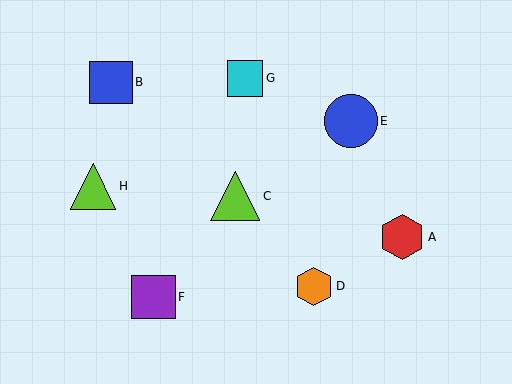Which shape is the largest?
The blue circle (labeled E) is the largest.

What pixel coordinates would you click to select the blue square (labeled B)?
Click at (111, 82) to select the blue square B.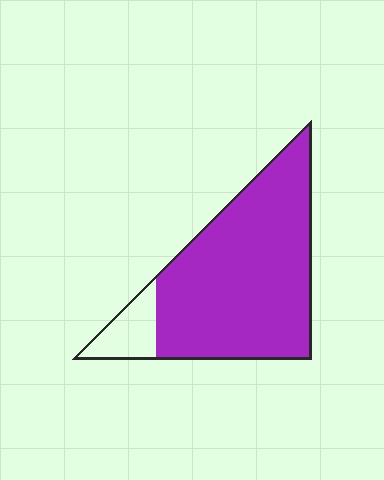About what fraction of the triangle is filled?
About seven eighths (7/8).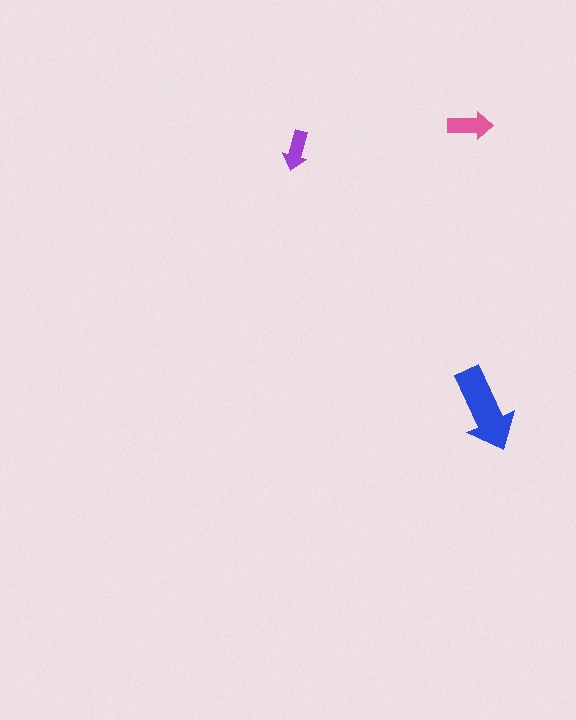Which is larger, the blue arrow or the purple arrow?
The blue one.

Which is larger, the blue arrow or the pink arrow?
The blue one.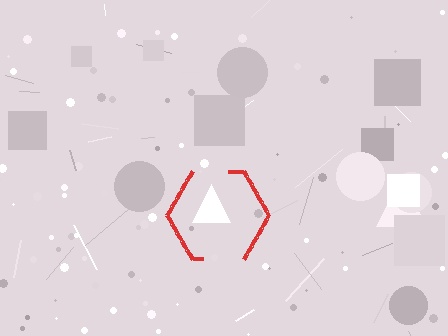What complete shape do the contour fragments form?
The contour fragments form a hexagon.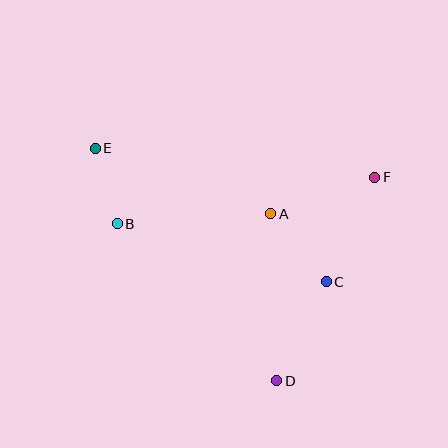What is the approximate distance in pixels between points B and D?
The distance between B and D is approximately 224 pixels.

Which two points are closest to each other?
Points B and E are closest to each other.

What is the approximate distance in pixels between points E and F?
The distance between E and F is approximately 281 pixels.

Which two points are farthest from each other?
Points D and E are farthest from each other.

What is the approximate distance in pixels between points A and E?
The distance between A and E is approximately 187 pixels.